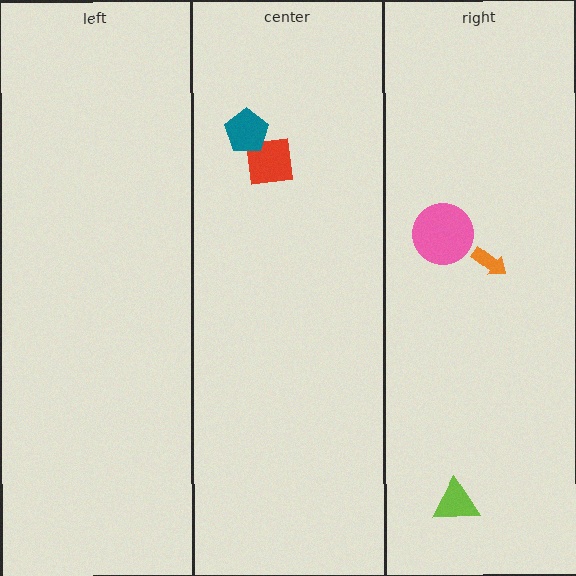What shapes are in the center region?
The red square, the teal pentagon.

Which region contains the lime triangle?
The right region.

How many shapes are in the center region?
2.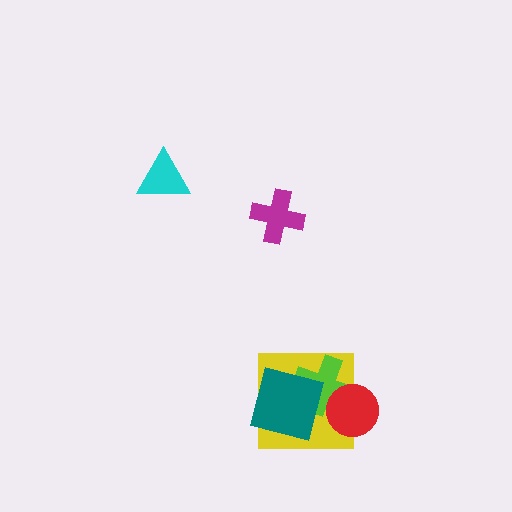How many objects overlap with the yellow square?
3 objects overlap with the yellow square.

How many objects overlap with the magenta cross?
0 objects overlap with the magenta cross.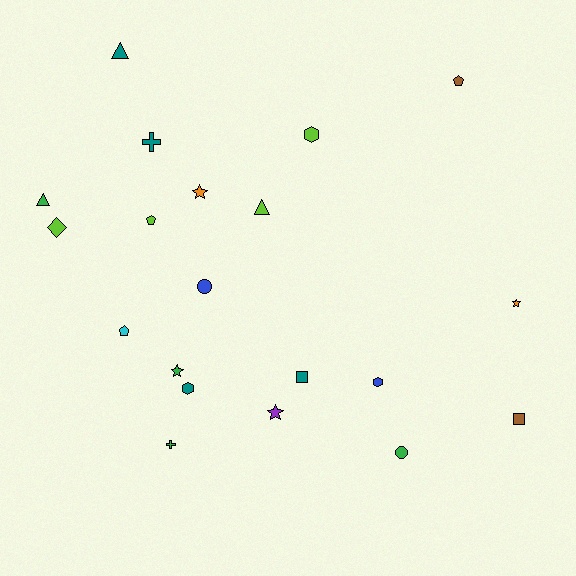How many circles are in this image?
There are 2 circles.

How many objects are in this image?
There are 20 objects.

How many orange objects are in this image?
There are 2 orange objects.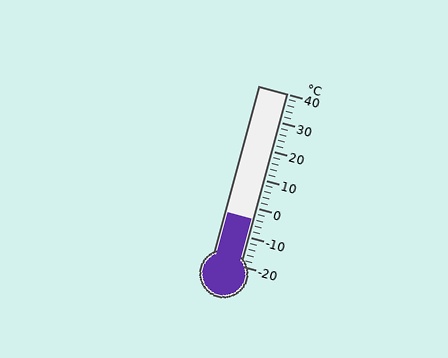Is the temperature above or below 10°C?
The temperature is below 10°C.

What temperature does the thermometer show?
The thermometer shows approximately -4°C.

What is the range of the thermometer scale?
The thermometer scale ranges from -20°C to 40°C.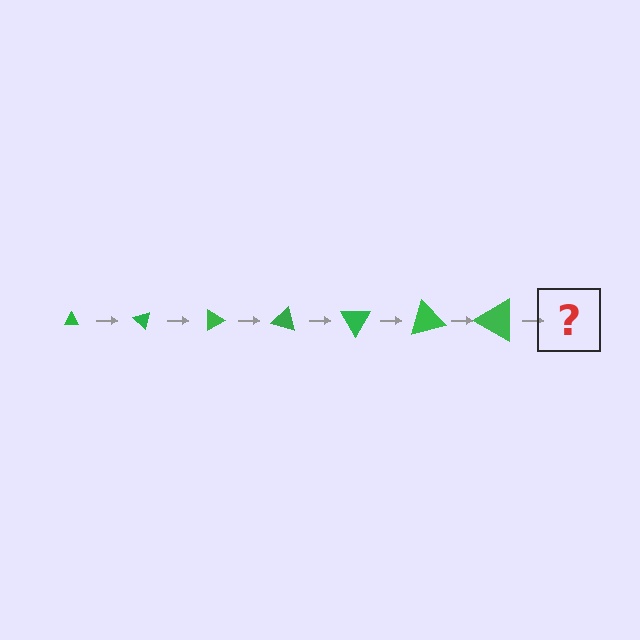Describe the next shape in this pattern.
It should be a triangle, larger than the previous one and rotated 315 degrees from the start.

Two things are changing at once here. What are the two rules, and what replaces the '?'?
The two rules are that the triangle grows larger each step and it rotates 45 degrees each step. The '?' should be a triangle, larger than the previous one and rotated 315 degrees from the start.